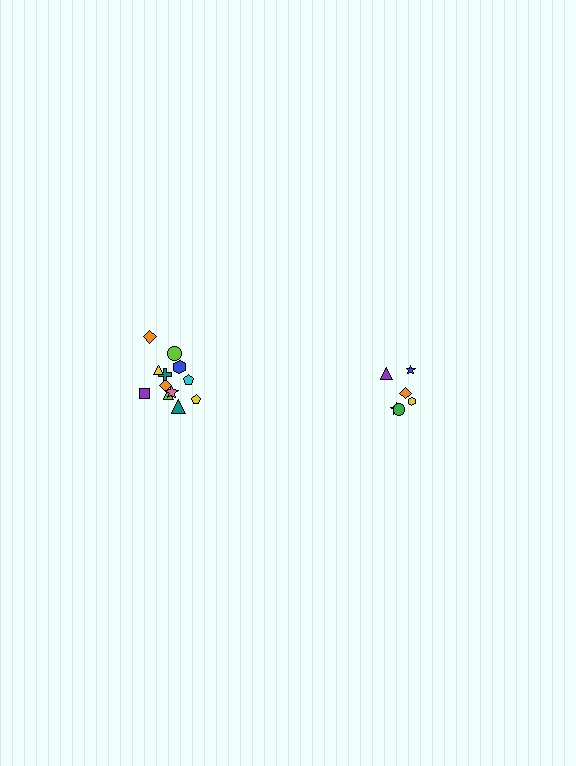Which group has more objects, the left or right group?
The left group.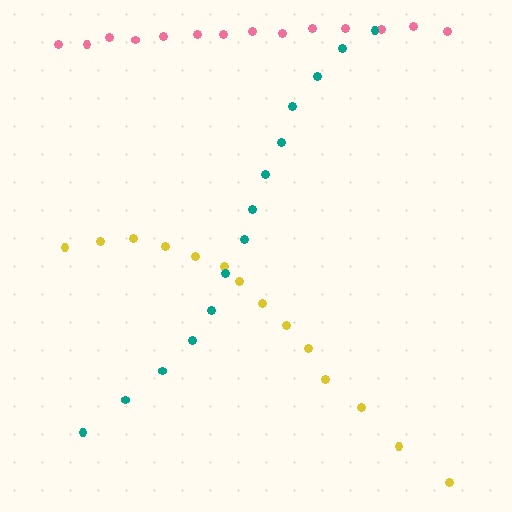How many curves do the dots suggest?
There are 3 distinct paths.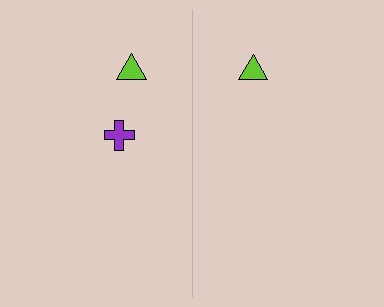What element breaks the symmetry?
A purple cross is missing from the right side.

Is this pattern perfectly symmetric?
No, the pattern is not perfectly symmetric. A purple cross is missing from the right side.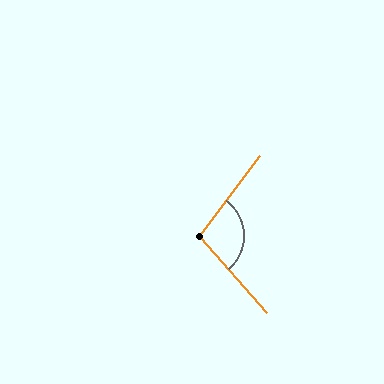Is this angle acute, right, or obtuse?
It is obtuse.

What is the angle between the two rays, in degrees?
Approximately 102 degrees.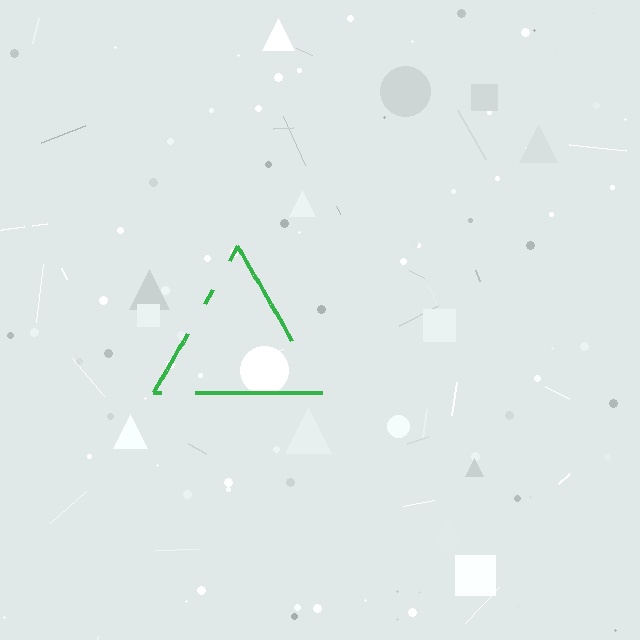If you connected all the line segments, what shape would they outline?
They would outline a triangle.